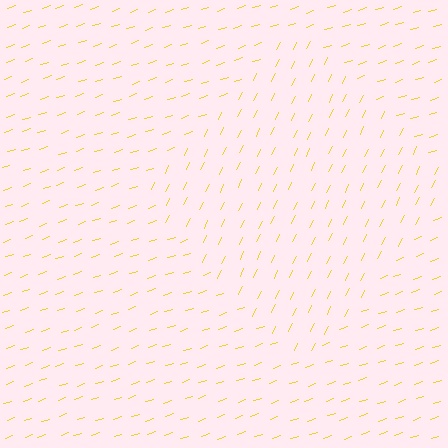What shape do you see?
I see a diamond.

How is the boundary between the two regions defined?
The boundary is defined purely by a change in line orientation (approximately 45 degrees difference). All lines are the same color and thickness.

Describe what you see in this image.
The image is filled with small yellow line segments. A diamond region in the image has lines oriented differently from the surrounding lines, creating a visible texture boundary.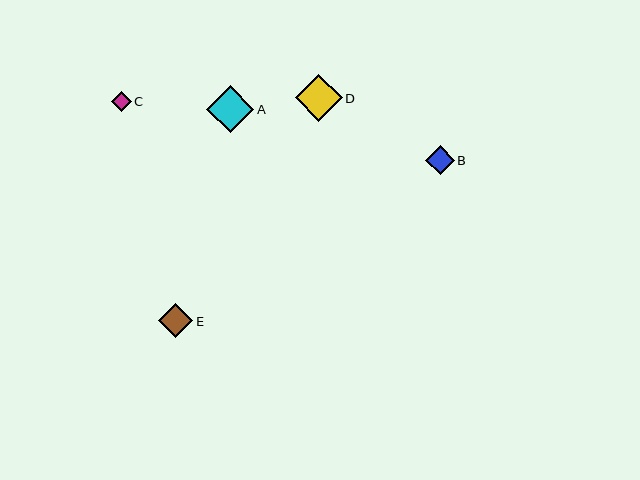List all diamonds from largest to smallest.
From largest to smallest: A, D, E, B, C.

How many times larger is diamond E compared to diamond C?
Diamond E is approximately 1.7 times the size of diamond C.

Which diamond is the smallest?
Diamond C is the smallest with a size of approximately 20 pixels.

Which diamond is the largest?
Diamond A is the largest with a size of approximately 47 pixels.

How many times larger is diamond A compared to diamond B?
Diamond A is approximately 1.6 times the size of diamond B.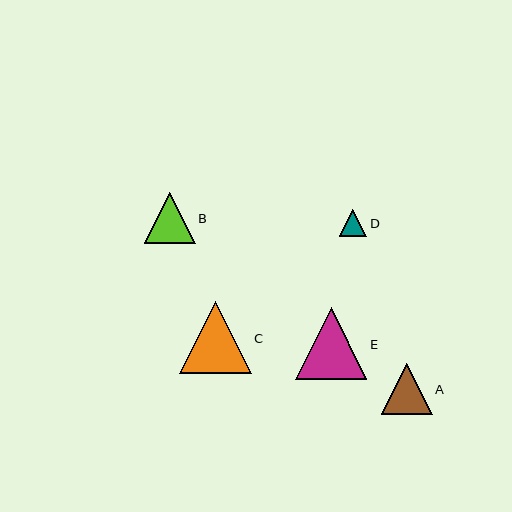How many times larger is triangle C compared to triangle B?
Triangle C is approximately 1.4 times the size of triangle B.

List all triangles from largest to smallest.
From largest to smallest: C, E, A, B, D.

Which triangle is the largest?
Triangle C is the largest with a size of approximately 71 pixels.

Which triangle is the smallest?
Triangle D is the smallest with a size of approximately 27 pixels.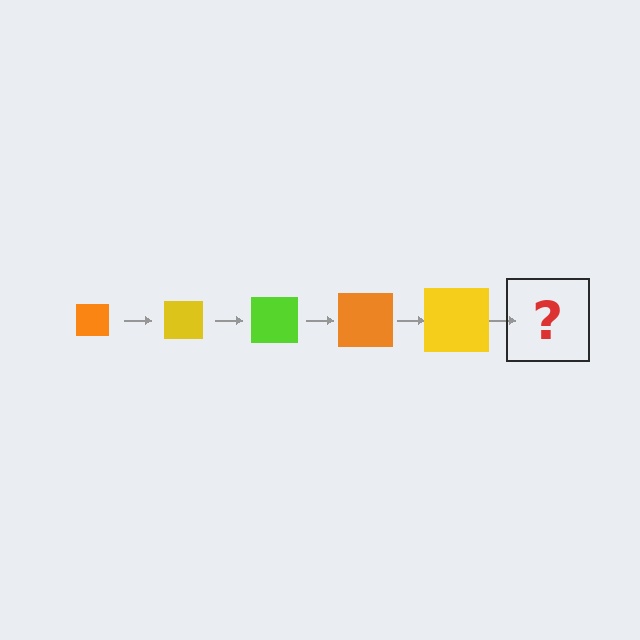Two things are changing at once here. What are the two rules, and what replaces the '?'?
The two rules are that the square grows larger each step and the color cycles through orange, yellow, and lime. The '?' should be a lime square, larger than the previous one.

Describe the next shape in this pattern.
It should be a lime square, larger than the previous one.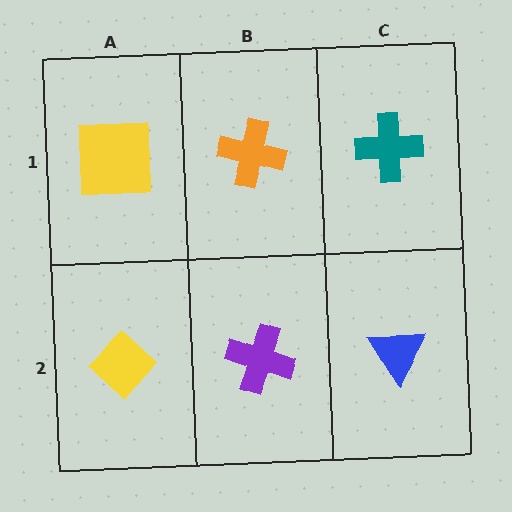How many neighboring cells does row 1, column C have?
2.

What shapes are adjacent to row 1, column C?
A blue triangle (row 2, column C), an orange cross (row 1, column B).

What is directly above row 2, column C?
A teal cross.